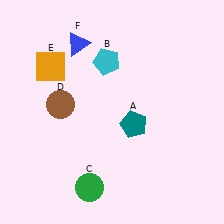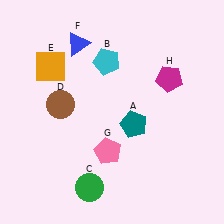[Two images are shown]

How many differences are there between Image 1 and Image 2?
There are 2 differences between the two images.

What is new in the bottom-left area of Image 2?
A pink pentagon (G) was added in the bottom-left area of Image 2.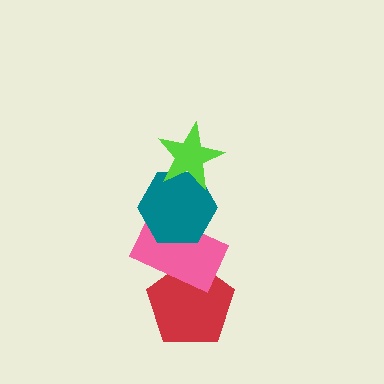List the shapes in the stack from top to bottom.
From top to bottom: the lime star, the teal hexagon, the pink rectangle, the red pentagon.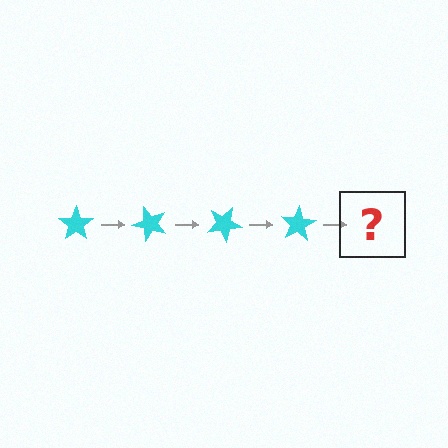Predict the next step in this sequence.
The next step is a cyan star rotated 200 degrees.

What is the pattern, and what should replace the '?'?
The pattern is that the star rotates 50 degrees each step. The '?' should be a cyan star rotated 200 degrees.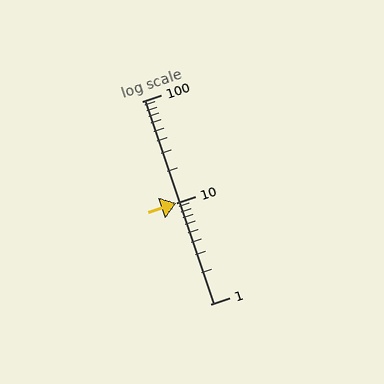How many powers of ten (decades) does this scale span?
The scale spans 2 decades, from 1 to 100.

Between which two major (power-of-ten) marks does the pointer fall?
The pointer is between 10 and 100.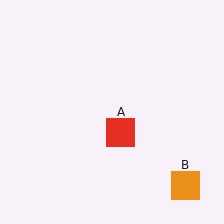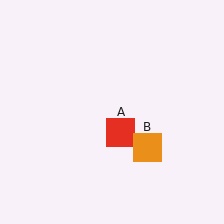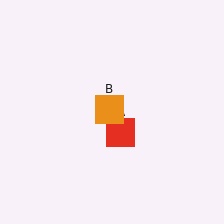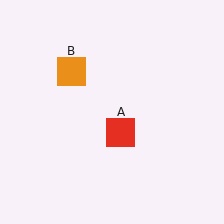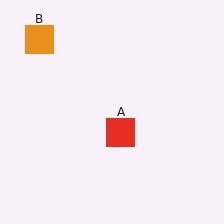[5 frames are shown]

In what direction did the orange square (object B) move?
The orange square (object B) moved up and to the left.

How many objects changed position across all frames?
1 object changed position: orange square (object B).